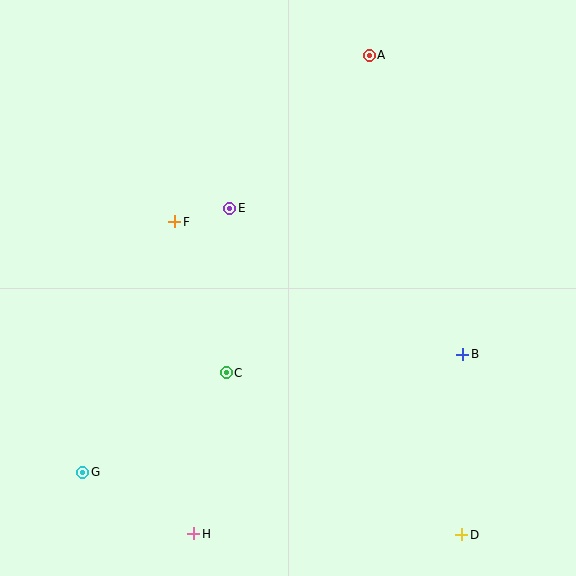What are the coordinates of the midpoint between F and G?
The midpoint between F and G is at (129, 347).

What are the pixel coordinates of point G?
Point G is at (83, 472).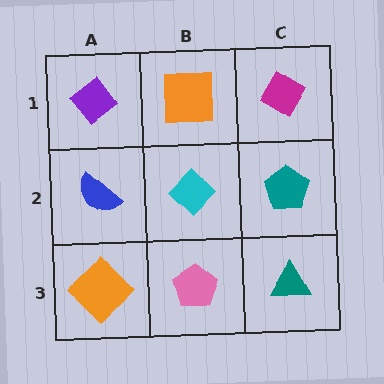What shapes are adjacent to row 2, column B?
An orange square (row 1, column B), a pink pentagon (row 3, column B), a blue semicircle (row 2, column A), a teal pentagon (row 2, column C).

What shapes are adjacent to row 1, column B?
A cyan diamond (row 2, column B), a purple diamond (row 1, column A), a magenta diamond (row 1, column C).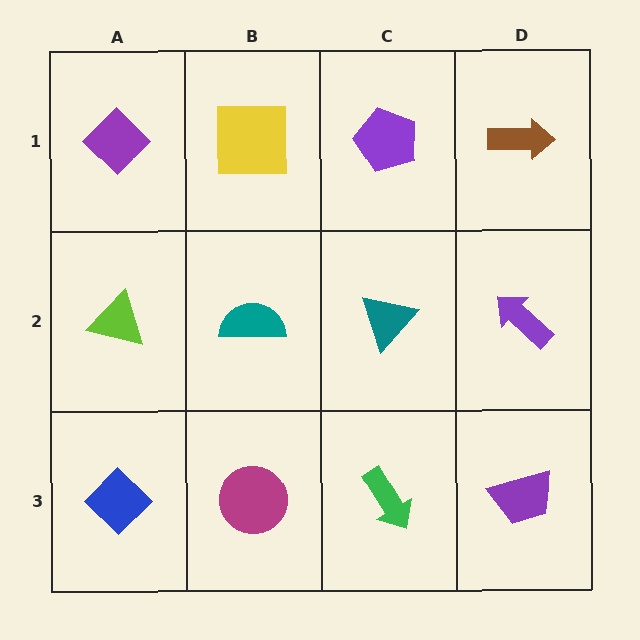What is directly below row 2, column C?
A green arrow.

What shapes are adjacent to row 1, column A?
A lime triangle (row 2, column A), a yellow square (row 1, column B).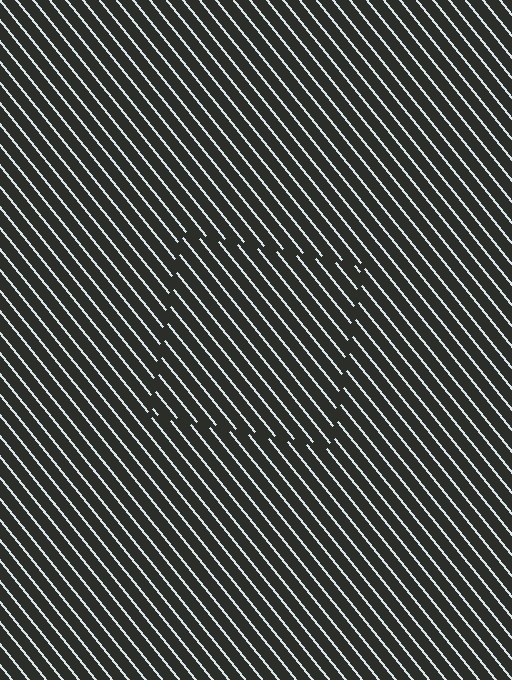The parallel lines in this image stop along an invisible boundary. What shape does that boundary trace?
An illusory square. The interior of the shape contains the same grating, shifted by half a period — the contour is defined by the phase discontinuity where line-ends from the inner and outer gratings abut.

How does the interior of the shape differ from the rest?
The interior of the shape contains the same grating, shifted by half a period — the contour is defined by the phase discontinuity where line-ends from the inner and outer gratings abut.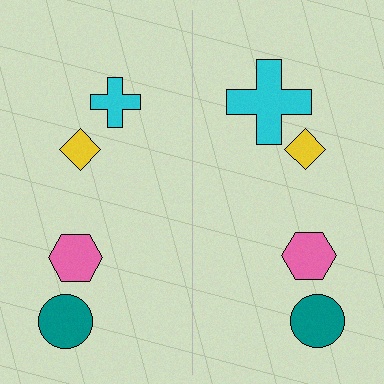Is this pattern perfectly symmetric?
No, the pattern is not perfectly symmetric. The cyan cross on the right side has a different size than its mirror counterpart.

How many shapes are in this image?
There are 8 shapes in this image.